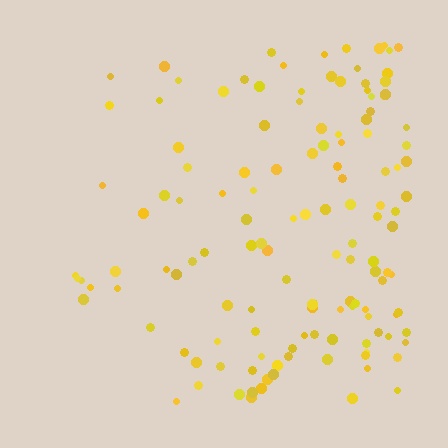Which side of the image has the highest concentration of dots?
The right.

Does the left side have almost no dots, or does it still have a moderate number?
Still a moderate number, just noticeably fewer than the right.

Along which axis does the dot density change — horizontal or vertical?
Horizontal.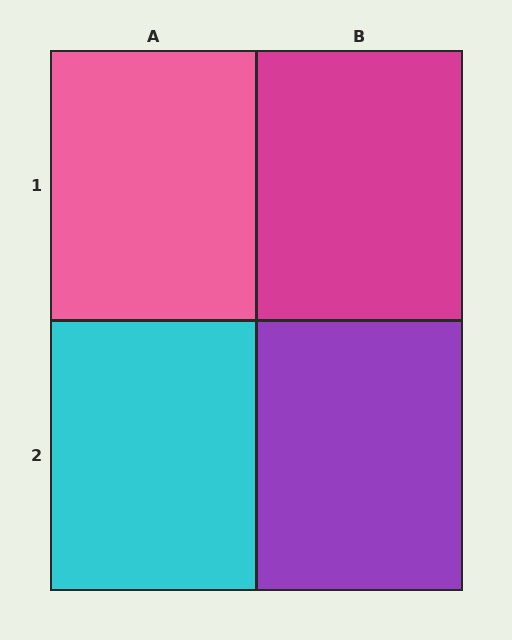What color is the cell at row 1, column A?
Pink.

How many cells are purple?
1 cell is purple.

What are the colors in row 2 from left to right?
Cyan, purple.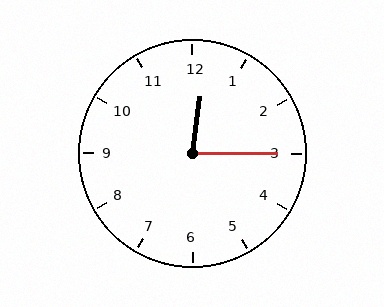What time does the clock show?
12:15.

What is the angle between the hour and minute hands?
Approximately 82 degrees.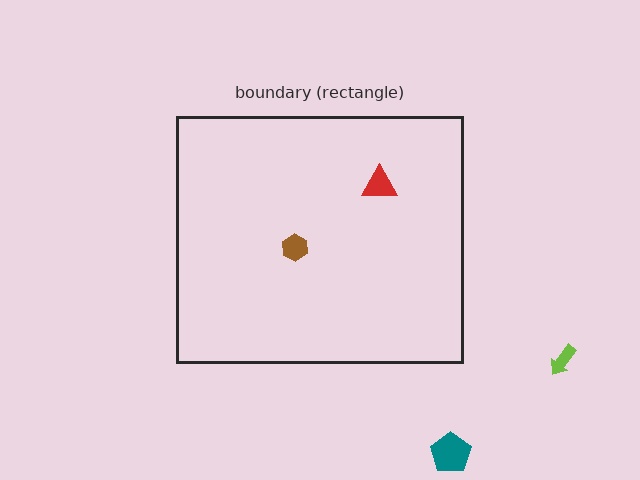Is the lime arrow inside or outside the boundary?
Outside.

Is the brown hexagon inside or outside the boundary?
Inside.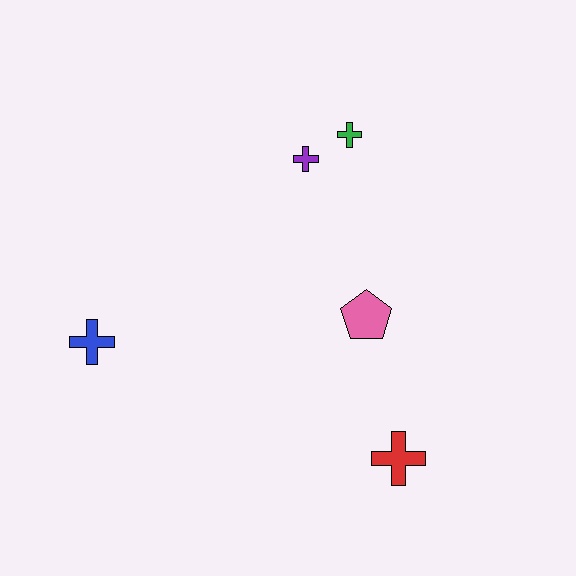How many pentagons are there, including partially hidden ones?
There is 1 pentagon.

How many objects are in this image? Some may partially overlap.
There are 5 objects.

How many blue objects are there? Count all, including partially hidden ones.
There is 1 blue object.